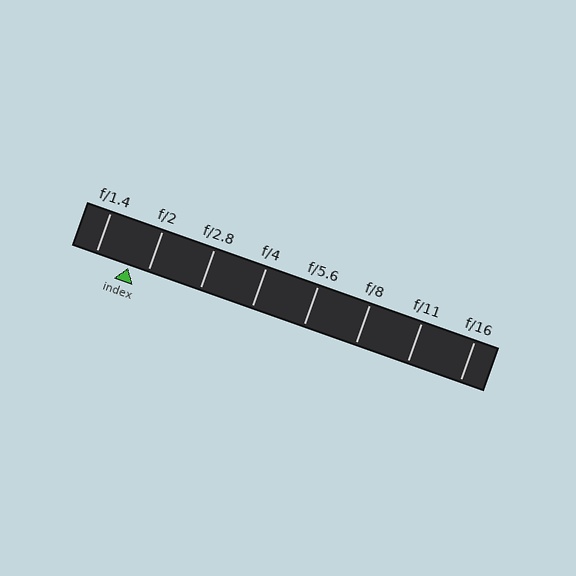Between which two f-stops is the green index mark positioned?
The index mark is between f/1.4 and f/2.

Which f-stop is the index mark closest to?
The index mark is closest to f/2.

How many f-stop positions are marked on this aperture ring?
There are 8 f-stop positions marked.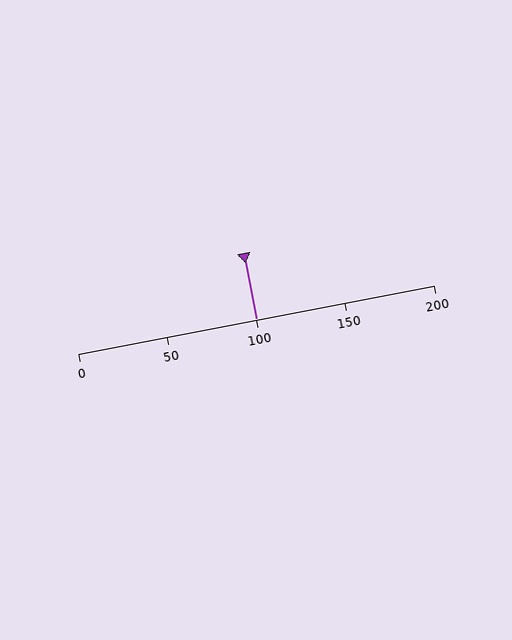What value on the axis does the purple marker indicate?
The marker indicates approximately 100.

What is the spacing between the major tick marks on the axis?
The major ticks are spaced 50 apart.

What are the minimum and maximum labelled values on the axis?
The axis runs from 0 to 200.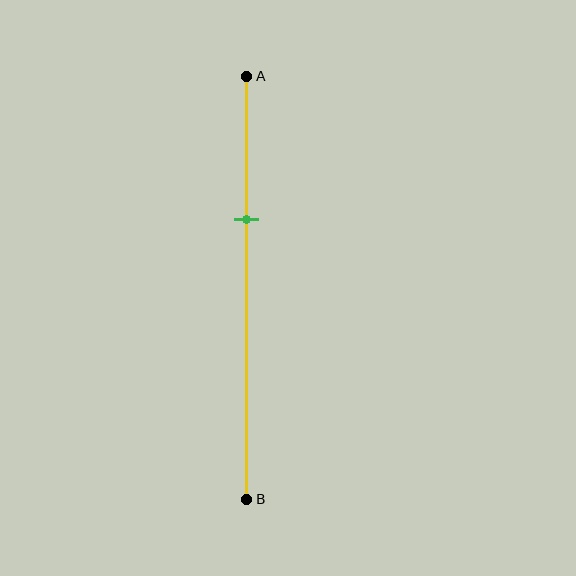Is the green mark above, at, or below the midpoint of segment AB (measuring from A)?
The green mark is above the midpoint of segment AB.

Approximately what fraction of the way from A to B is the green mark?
The green mark is approximately 35% of the way from A to B.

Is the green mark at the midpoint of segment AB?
No, the mark is at about 35% from A, not at the 50% midpoint.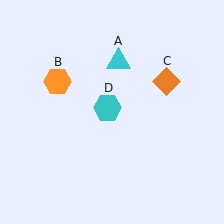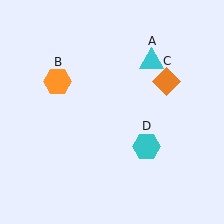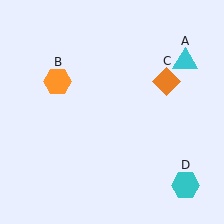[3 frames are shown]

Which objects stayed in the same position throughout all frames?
Orange hexagon (object B) and orange diamond (object C) remained stationary.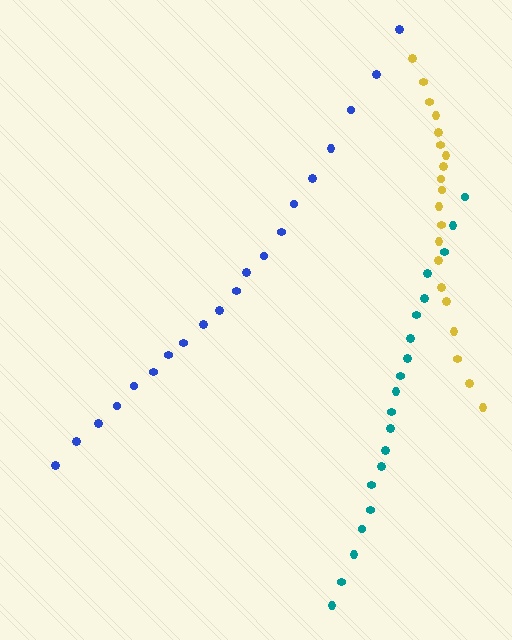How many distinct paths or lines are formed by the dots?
There are 3 distinct paths.